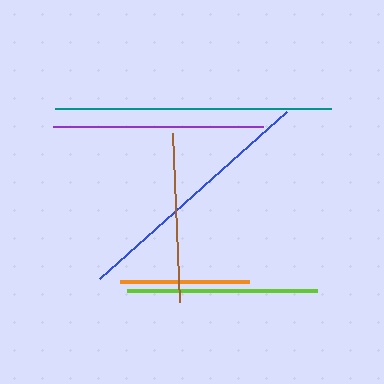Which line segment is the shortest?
The orange line is the shortest at approximately 130 pixels.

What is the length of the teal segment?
The teal segment is approximately 276 pixels long.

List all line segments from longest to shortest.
From longest to shortest: teal, blue, purple, lime, brown, orange.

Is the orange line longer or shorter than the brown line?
The brown line is longer than the orange line.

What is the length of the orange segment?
The orange segment is approximately 130 pixels long.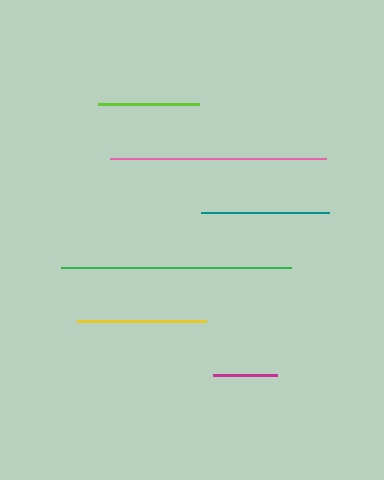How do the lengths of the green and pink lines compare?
The green and pink lines are approximately the same length.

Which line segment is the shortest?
The magenta line is the shortest at approximately 65 pixels.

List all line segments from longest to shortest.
From longest to shortest: green, pink, yellow, teal, lime, magenta.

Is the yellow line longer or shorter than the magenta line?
The yellow line is longer than the magenta line.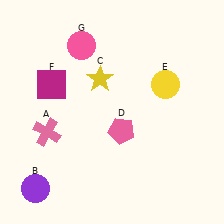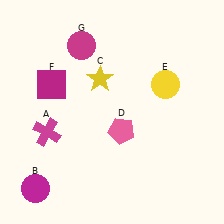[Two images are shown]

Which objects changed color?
A changed from pink to magenta. B changed from purple to magenta. G changed from pink to magenta.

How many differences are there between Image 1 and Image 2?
There are 3 differences between the two images.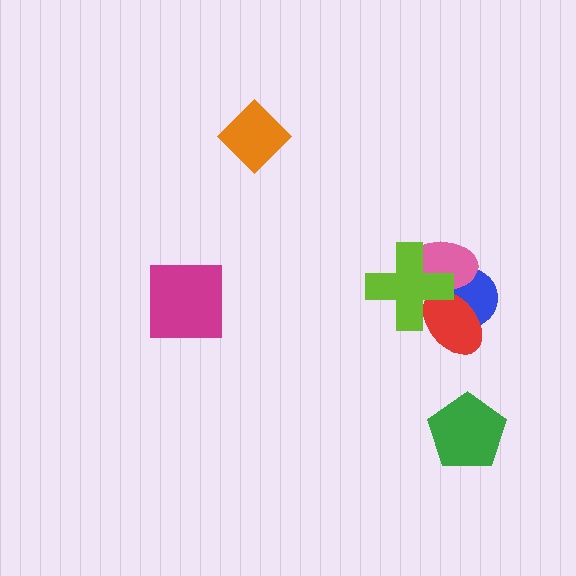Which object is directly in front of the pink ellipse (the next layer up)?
The red ellipse is directly in front of the pink ellipse.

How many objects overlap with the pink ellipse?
3 objects overlap with the pink ellipse.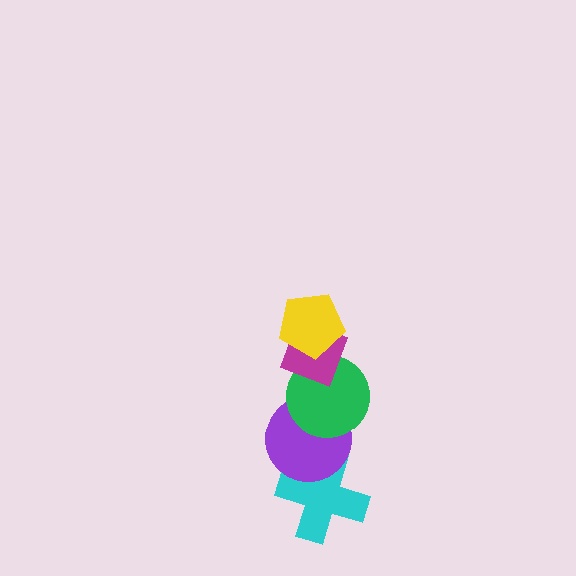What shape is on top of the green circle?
The magenta diamond is on top of the green circle.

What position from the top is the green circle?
The green circle is 3rd from the top.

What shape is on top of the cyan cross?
The purple circle is on top of the cyan cross.